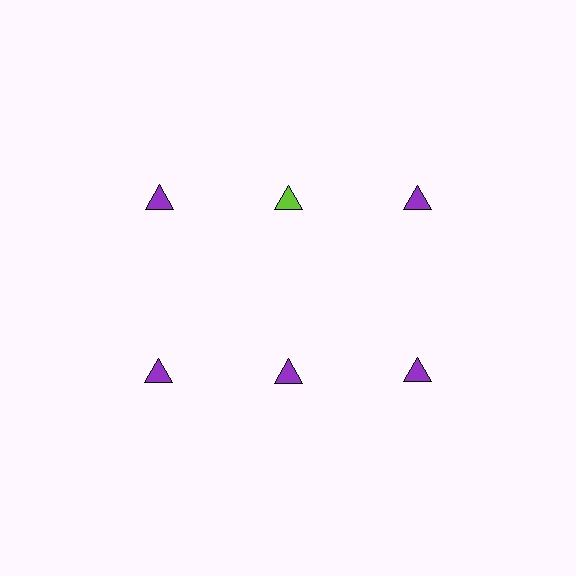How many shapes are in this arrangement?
There are 6 shapes arranged in a grid pattern.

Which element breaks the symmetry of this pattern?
The lime triangle in the top row, second from left column breaks the symmetry. All other shapes are purple triangles.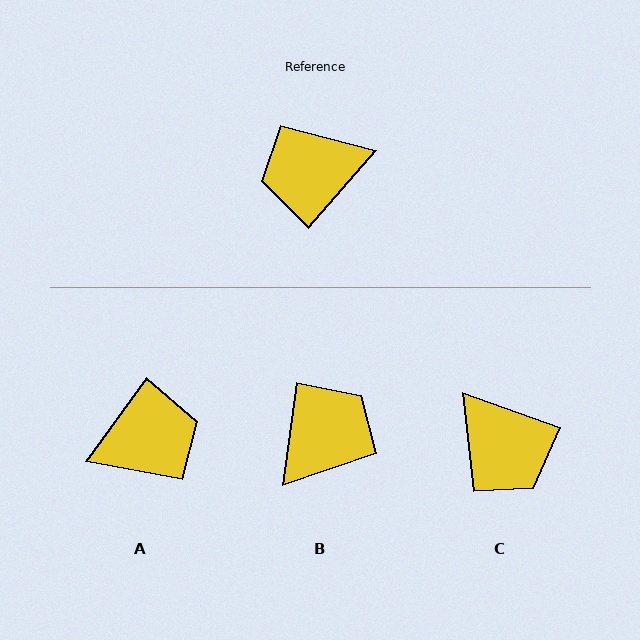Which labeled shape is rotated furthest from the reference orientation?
A, about 175 degrees away.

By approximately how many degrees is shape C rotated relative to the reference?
Approximately 111 degrees counter-clockwise.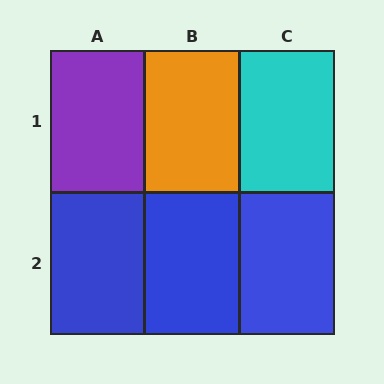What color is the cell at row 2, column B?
Blue.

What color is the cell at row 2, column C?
Blue.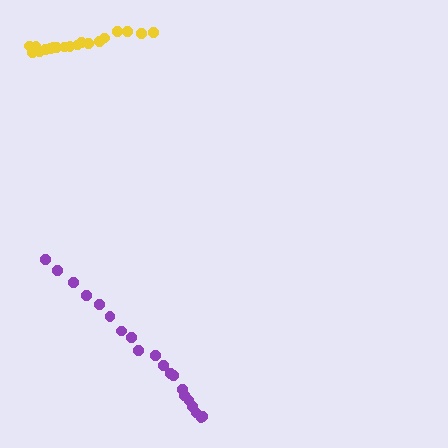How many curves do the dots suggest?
There are 2 distinct paths.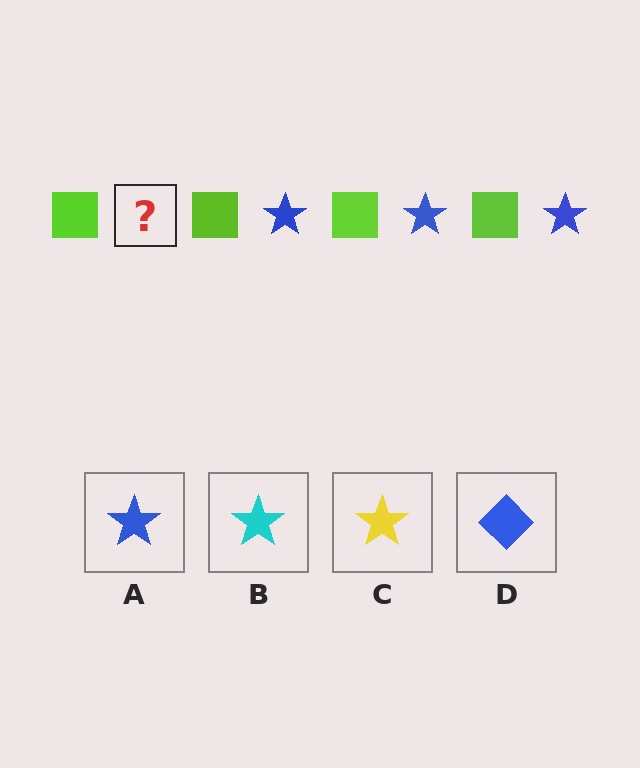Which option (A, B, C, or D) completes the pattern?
A.